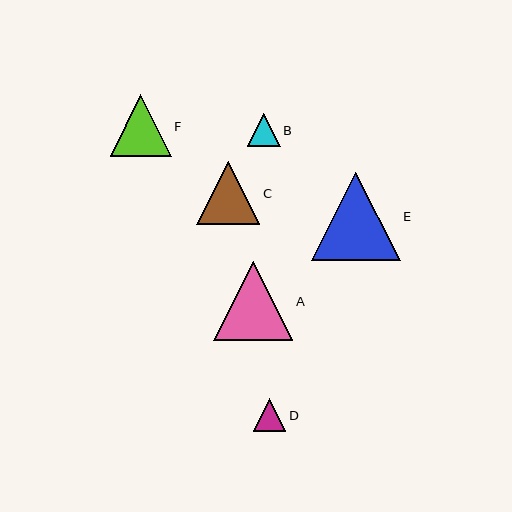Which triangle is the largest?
Triangle E is the largest with a size of approximately 88 pixels.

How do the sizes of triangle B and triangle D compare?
Triangle B and triangle D are approximately the same size.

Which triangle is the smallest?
Triangle D is the smallest with a size of approximately 32 pixels.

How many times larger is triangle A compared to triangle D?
Triangle A is approximately 2.4 times the size of triangle D.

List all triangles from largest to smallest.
From largest to smallest: E, A, C, F, B, D.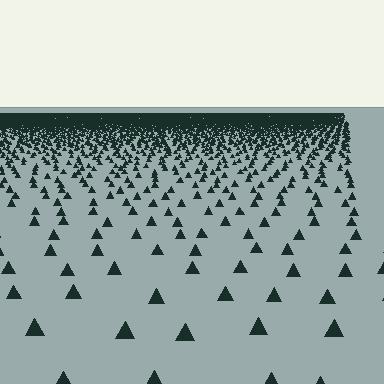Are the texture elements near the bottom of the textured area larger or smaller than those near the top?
Larger. Near the bottom, elements are closer to the viewer and appear at a bigger on-screen size.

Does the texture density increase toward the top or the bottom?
Density increases toward the top.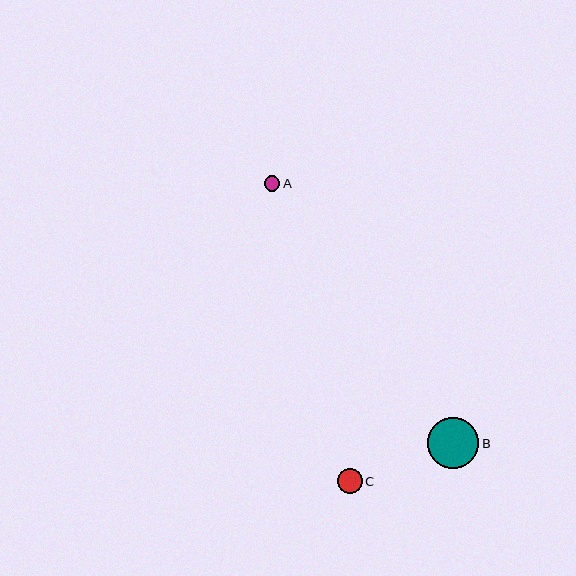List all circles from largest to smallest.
From largest to smallest: B, C, A.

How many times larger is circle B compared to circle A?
Circle B is approximately 3.3 times the size of circle A.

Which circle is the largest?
Circle B is the largest with a size of approximately 51 pixels.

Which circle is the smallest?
Circle A is the smallest with a size of approximately 16 pixels.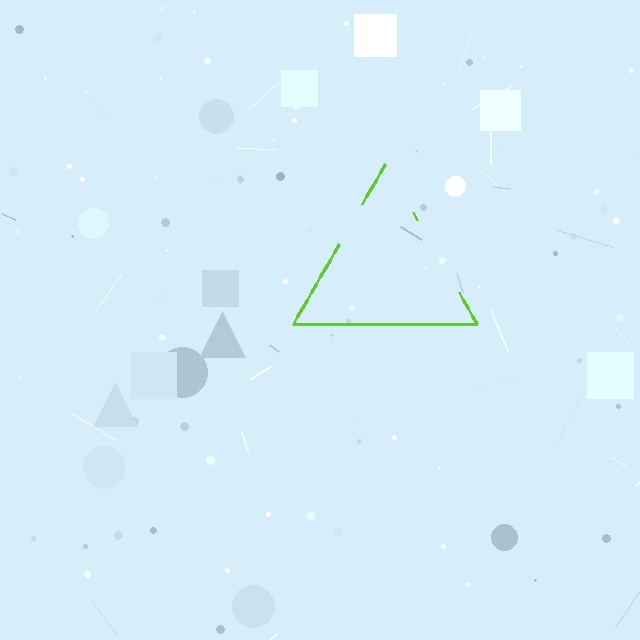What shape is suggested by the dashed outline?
The dashed outline suggests a triangle.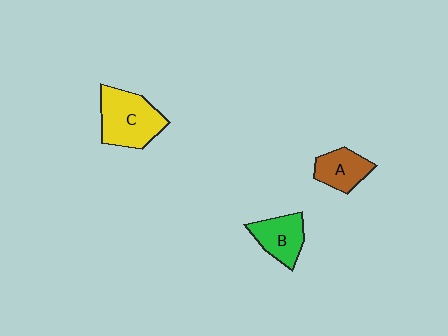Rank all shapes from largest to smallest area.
From largest to smallest: C (yellow), B (green), A (brown).